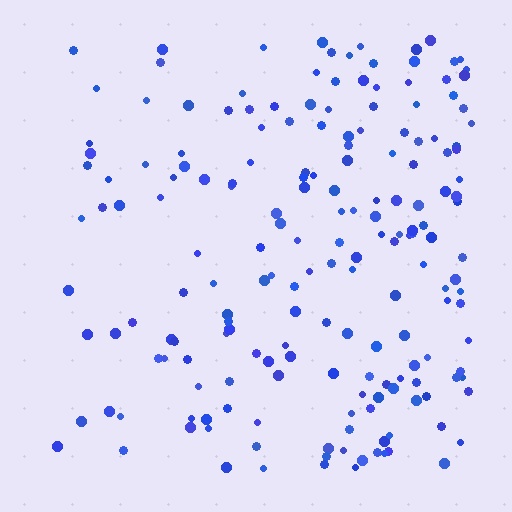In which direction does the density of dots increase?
From left to right, with the right side densest.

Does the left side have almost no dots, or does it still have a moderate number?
Still a moderate number, just noticeably fewer than the right.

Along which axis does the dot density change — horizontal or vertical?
Horizontal.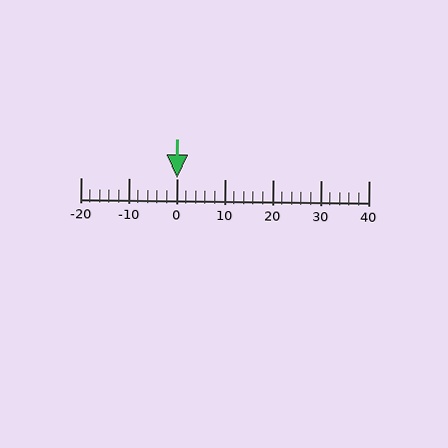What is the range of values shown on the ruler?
The ruler shows values from -20 to 40.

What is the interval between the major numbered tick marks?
The major tick marks are spaced 10 units apart.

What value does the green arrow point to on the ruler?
The green arrow points to approximately 0.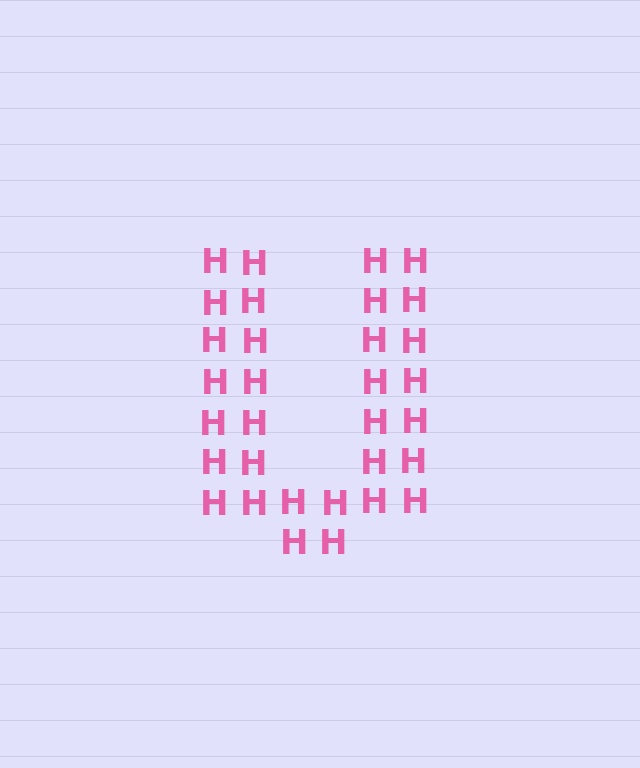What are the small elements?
The small elements are letter H's.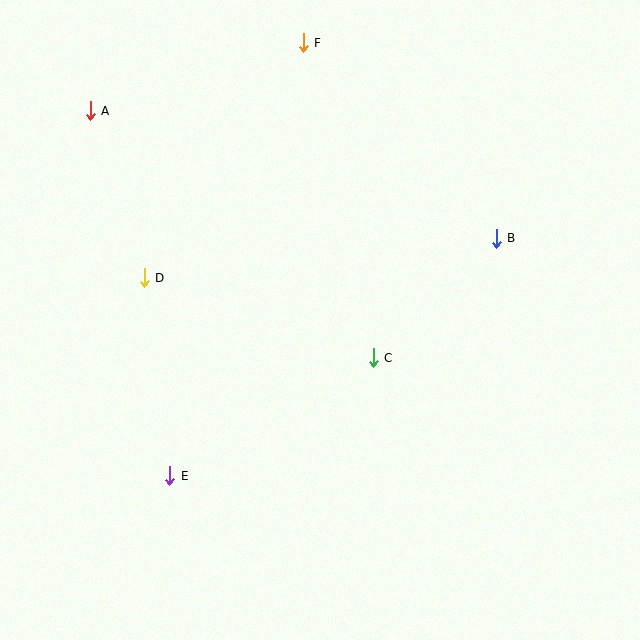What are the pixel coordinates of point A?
Point A is at (90, 111).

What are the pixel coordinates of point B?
Point B is at (496, 238).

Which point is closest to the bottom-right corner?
Point C is closest to the bottom-right corner.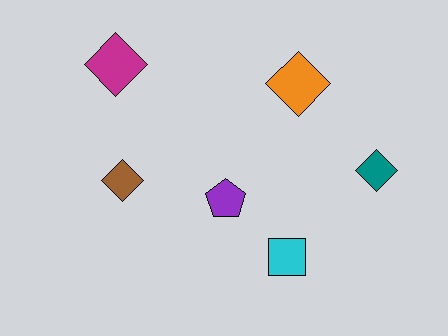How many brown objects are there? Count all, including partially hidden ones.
There is 1 brown object.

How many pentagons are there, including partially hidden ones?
There is 1 pentagon.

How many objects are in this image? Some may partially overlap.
There are 6 objects.